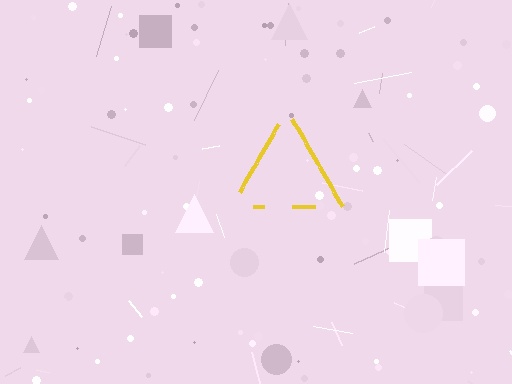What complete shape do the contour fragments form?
The contour fragments form a triangle.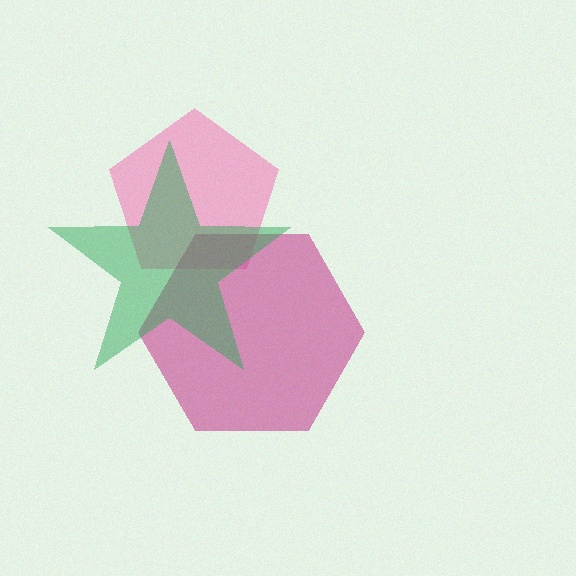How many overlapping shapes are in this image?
There are 3 overlapping shapes in the image.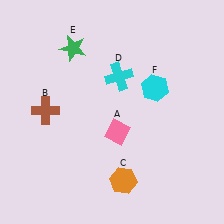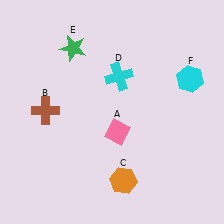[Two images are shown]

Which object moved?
The cyan hexagon (F) moved right.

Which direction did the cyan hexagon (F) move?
The cyan hexagon (F) moved right.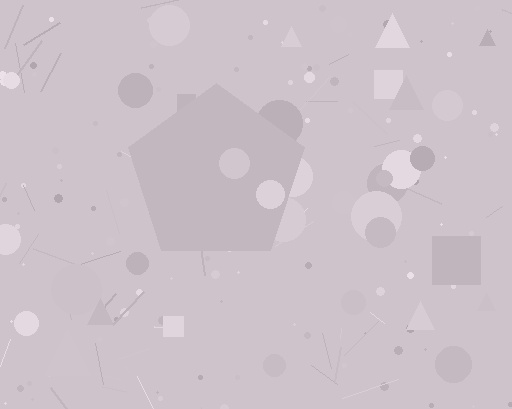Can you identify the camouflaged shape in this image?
The camouflaged shape is a pentagon.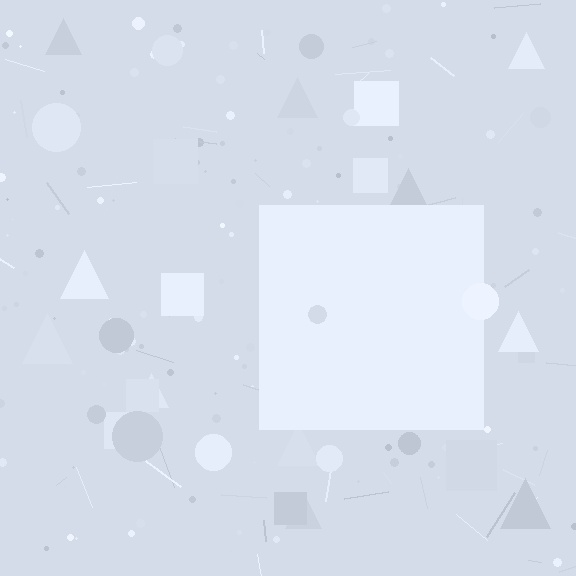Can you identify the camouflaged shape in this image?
The camouflaged shape is a square.